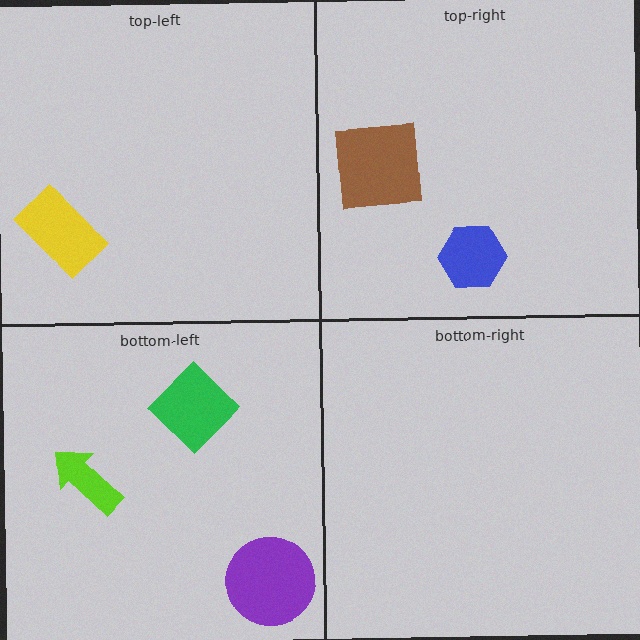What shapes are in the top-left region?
The yellow rectangle.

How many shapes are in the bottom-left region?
3.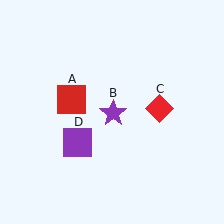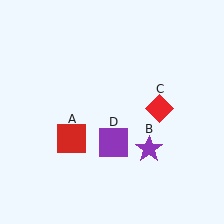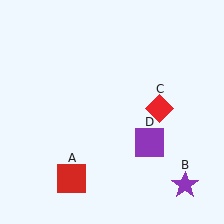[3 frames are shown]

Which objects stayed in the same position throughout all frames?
Red diamond (object C) remained stationary.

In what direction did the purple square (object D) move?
The purple square (object D) moved right.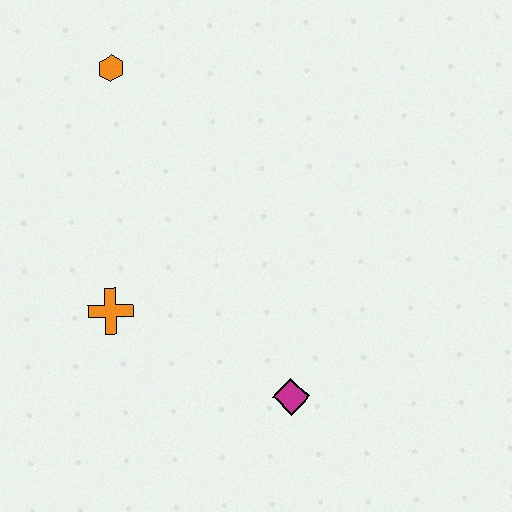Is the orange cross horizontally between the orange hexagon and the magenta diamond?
No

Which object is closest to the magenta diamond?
The orange cross is closest to the magenta diamond.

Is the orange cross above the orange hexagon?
No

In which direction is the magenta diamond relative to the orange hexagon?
The magenta diamond is below the orange hexagon.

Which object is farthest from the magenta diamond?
The orange hexagon is farthest from the magenta diamond.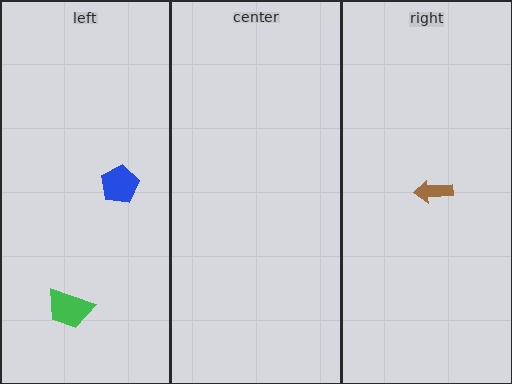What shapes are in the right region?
The brown arrow.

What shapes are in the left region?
The blue pentagon, the green trapezoid.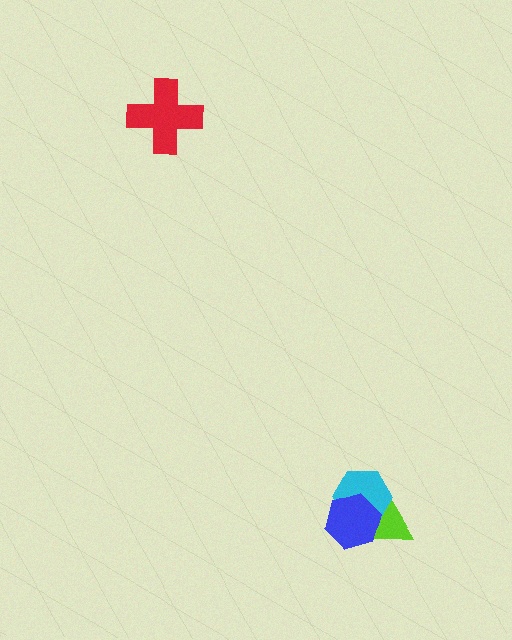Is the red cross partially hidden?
No, no other shape covers it.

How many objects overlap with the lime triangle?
2 objects overlap with the lime triangle.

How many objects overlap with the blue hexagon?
2 objects overlap with the blue hexagon.